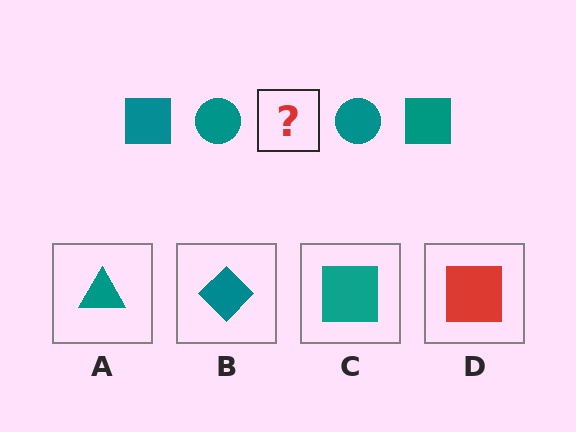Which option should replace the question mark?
Option C.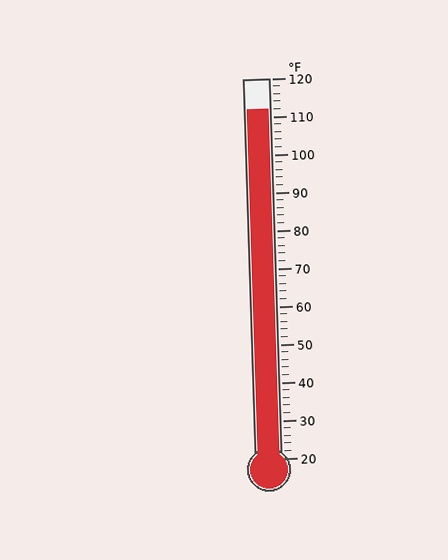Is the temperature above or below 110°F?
The temperature is above 110°F.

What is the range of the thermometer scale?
The thermometer scale ranges from 20°F to 120°F.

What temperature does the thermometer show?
The thermometer shows approximately 112°F.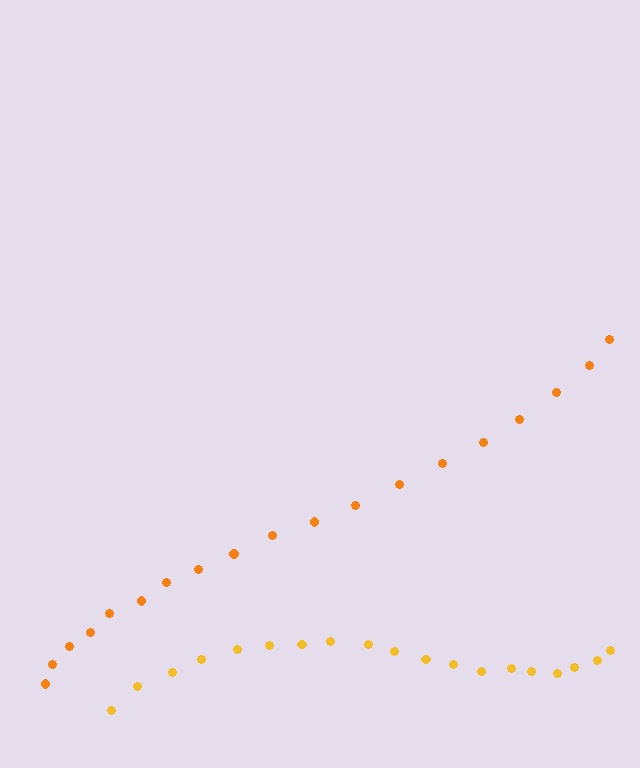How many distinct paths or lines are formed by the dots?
There are 2 distinct paths.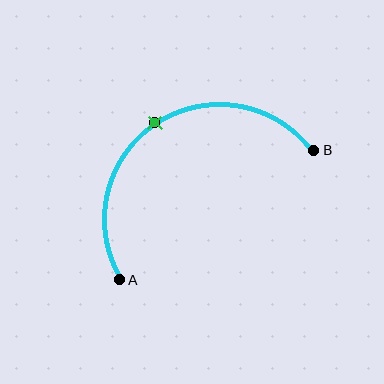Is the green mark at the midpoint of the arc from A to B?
Yes. The green mark lies on the arc at equal arc-length from both A and B — it is the arc midpoint.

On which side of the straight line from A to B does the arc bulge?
The arc bulges above and to the left of the straight line connecting A and B.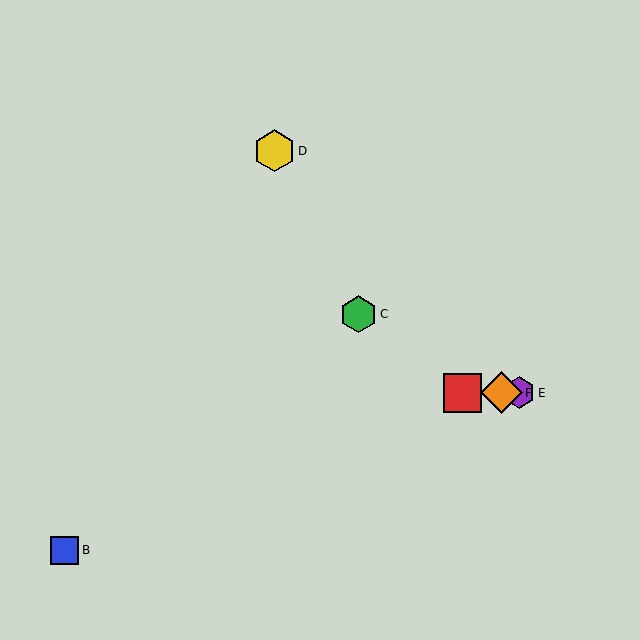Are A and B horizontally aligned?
No, A is at y≈393 and B is at y≈550.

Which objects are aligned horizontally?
Objects A, E, F are aligned horizontally.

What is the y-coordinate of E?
Object E is at y≈393.